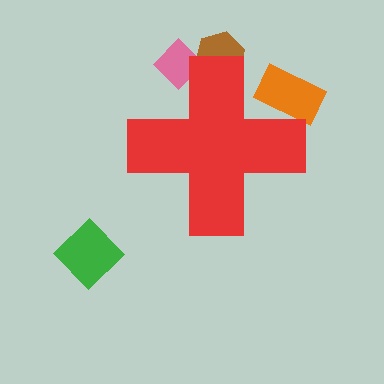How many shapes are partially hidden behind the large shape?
3 shapes are partially hidden.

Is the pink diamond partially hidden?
Yes, the pink diamond is partially hidden behind the red cross.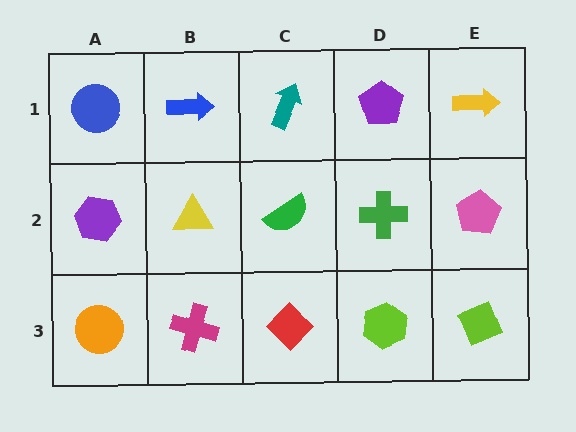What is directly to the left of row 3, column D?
A red diamond.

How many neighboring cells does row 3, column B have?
3.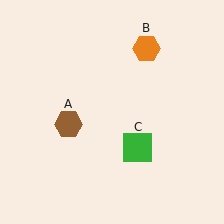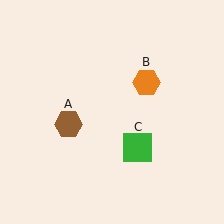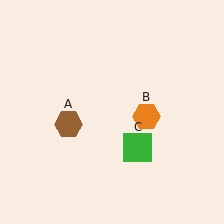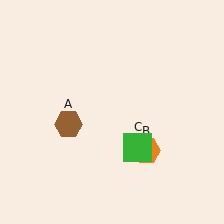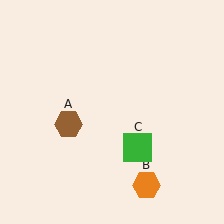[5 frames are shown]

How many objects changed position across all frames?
1 object changed position: orange hexagon (object B).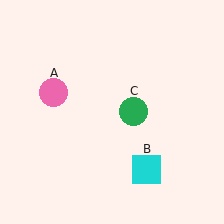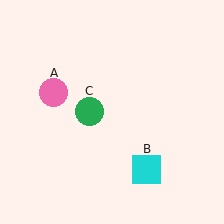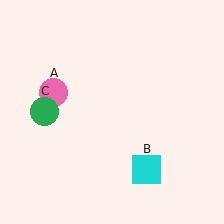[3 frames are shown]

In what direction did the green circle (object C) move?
The green circle (object C) moved left.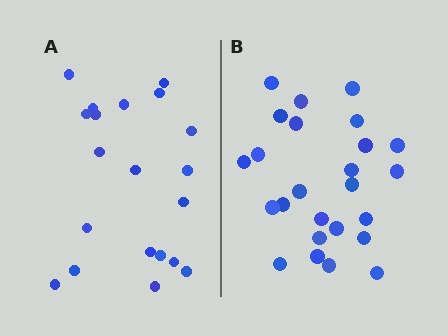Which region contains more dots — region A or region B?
Region B (the right region) has more dots.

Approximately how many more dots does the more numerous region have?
Region B has about 5 more dots than region A.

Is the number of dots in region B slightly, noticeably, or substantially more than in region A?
Region B has noticeably more, but not dramatically so. The ratio is roughly 1.2 to 1.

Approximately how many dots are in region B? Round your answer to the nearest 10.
About 20 dots. (The exact count is 25, which rounds to 20.)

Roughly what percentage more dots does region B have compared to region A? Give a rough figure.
About 25% more.